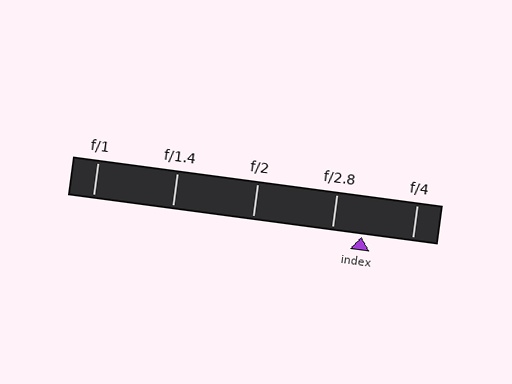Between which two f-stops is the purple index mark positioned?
The index mark is between f/2.8 and f/4.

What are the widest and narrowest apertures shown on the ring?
The widest aperture shown is f/1 and the narrowest is f/4.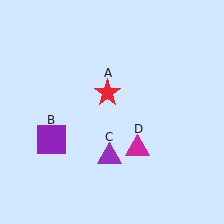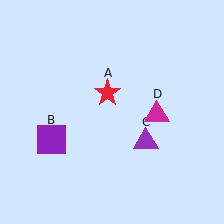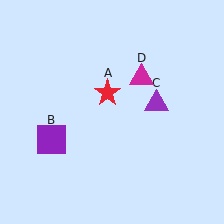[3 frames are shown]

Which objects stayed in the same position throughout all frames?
Red star (object A) and purple square (object B) remained stationary.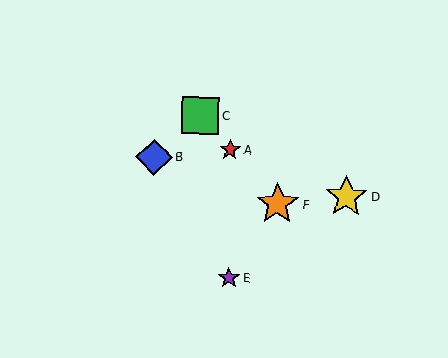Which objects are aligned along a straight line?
Objects A, C, F are aligned along a straight line.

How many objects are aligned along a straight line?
3 objects (A, C, F) are aligned along a straight line.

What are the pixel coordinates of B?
Object B is at (154, 157).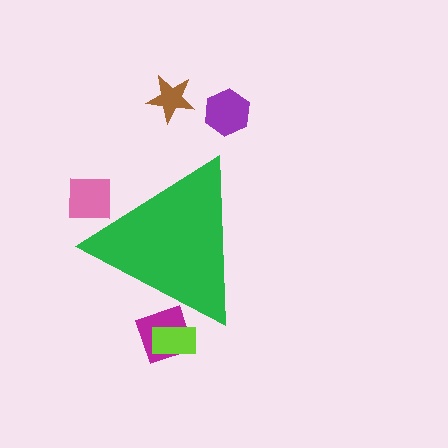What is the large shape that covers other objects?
A green triangle.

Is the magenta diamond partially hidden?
Yes, the magenta diamond is partially hidden behind the green triangle.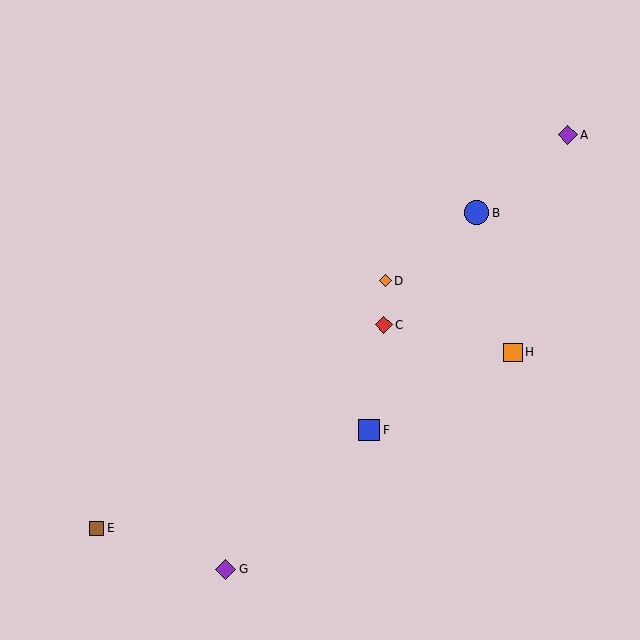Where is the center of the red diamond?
The center of the red diamond is at (384, 325).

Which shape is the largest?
The blue circle (labeled B) is the largest.